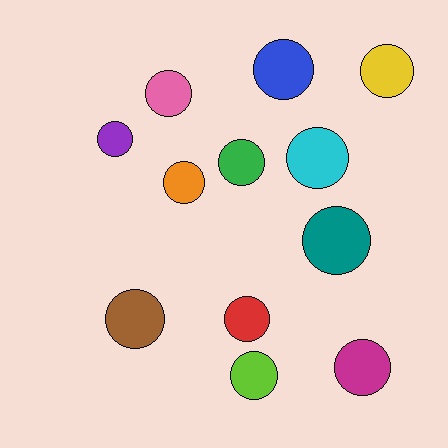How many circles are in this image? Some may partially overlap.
There are 12 circles.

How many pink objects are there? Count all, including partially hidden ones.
There is 1 pink object.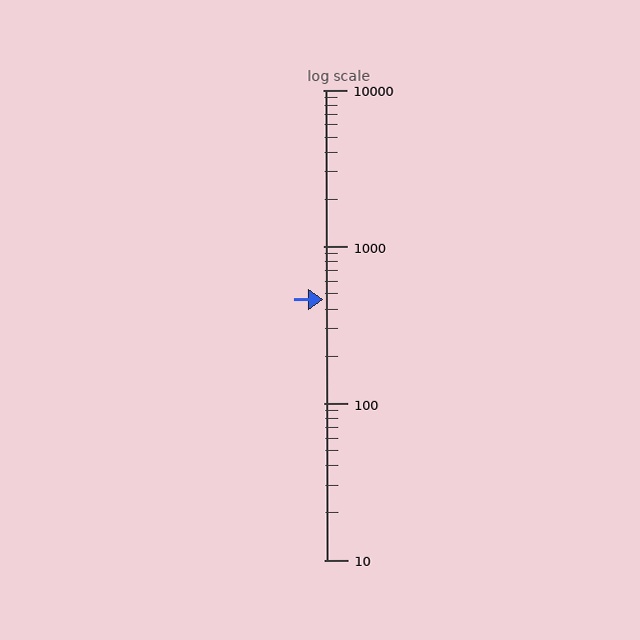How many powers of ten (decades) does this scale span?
The scale spans 3 decades, from 10 to 10000.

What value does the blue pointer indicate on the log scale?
The pointer indicates approximately 460.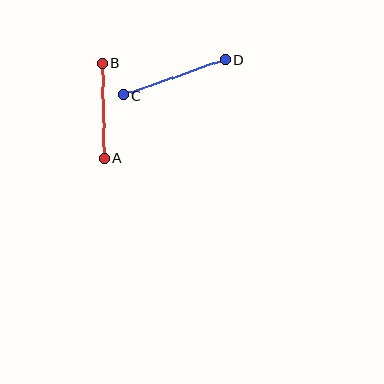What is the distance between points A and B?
The distance is approximately 95 pixels.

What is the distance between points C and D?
The distance is approximately 108 pixels.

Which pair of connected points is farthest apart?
Points C and D are farthest apart.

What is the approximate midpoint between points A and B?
The midpoint is at approximately (103, 111) pixels.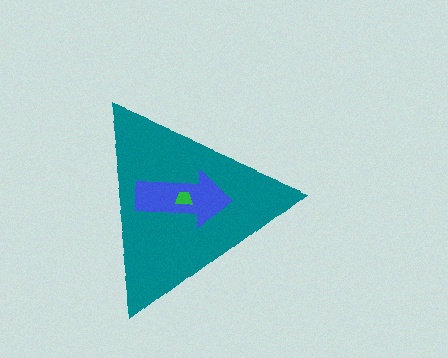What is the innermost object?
The green trapezoid.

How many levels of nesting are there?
3.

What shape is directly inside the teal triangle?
The blue arrow.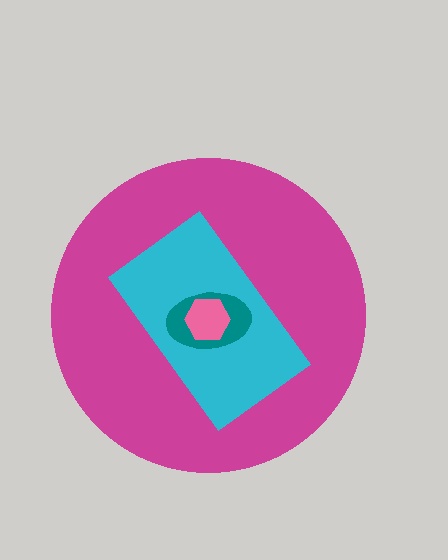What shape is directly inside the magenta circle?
The cyan rectangle.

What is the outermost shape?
The magenta circle.